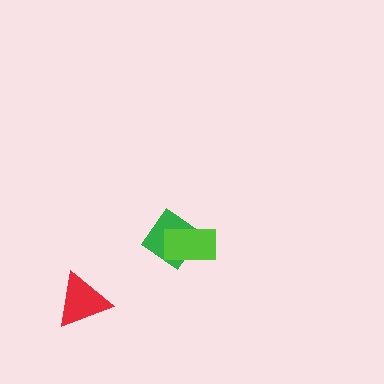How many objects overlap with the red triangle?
0 objects overlap with the red triangle.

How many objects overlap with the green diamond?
1 object overlaps with the green diamond.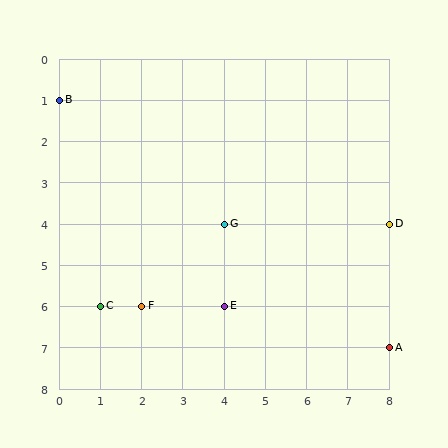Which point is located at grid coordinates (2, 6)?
Point F is at (2, 6).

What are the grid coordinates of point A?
Point A is at grid coordinates (8, 7).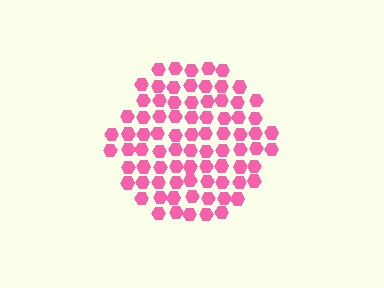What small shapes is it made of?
It is made of small hexagons.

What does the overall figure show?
The overall figure shows a hexagon.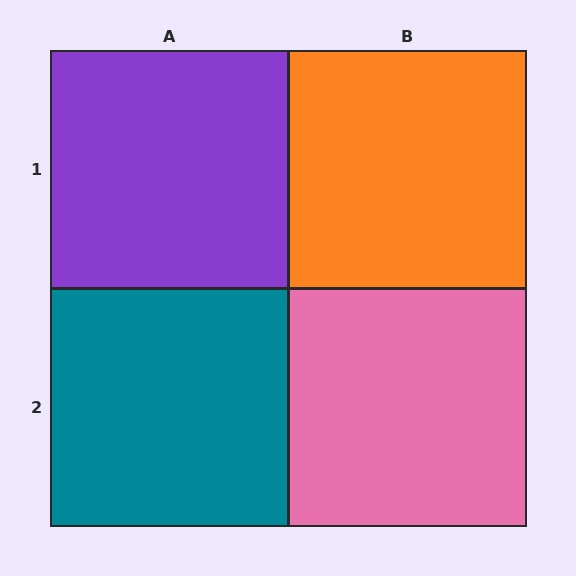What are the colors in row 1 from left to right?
Purple, orange.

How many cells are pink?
1 cell is pink.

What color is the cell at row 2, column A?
Teal.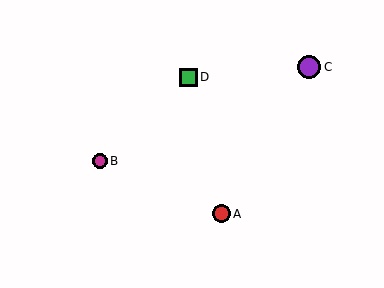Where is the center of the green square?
The center of the green square is at (188, 77).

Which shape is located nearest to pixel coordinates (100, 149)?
The magenta circle (labeled B) at (100, 161) is nearest to that location.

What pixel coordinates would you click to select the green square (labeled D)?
Click at (188, 77) to select the green square D.